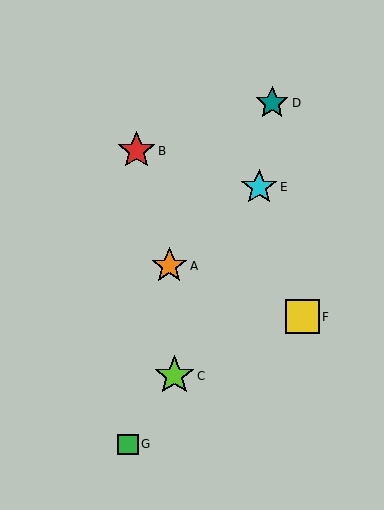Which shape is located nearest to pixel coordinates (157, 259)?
The orange star (labeled A) at (169, 266) is nearest to that location.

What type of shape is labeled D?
Shape D is a teal star.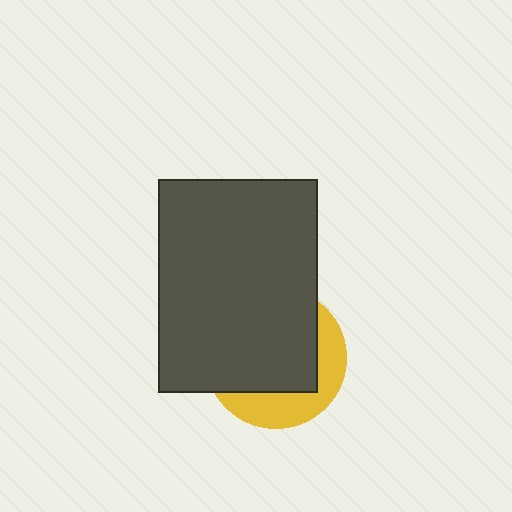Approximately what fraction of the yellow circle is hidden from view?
Roughly 67% of the yellow circle is hidden behind the dark gray rectangle.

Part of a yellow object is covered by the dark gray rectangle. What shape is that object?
It is a circle.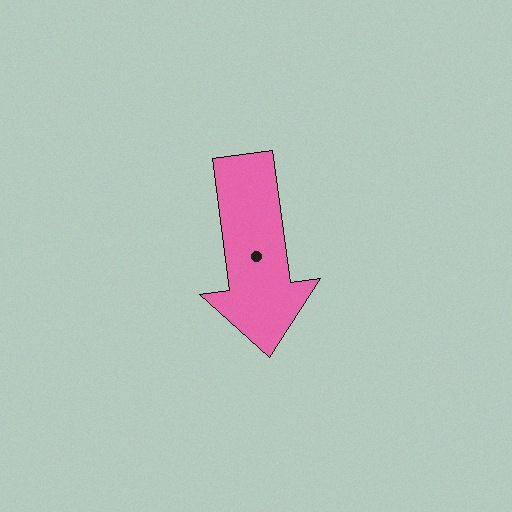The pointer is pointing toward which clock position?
Roughly 6 o'clock.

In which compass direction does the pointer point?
South.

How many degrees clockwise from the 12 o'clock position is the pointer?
Approximately 172 degrees.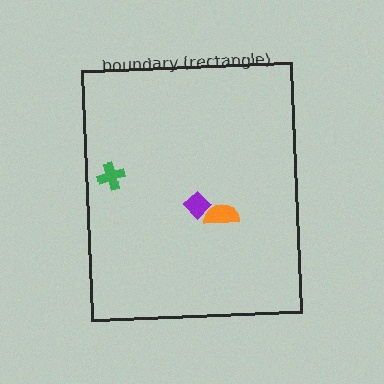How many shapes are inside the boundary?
3 inside, 0 outside.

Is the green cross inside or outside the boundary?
Inside.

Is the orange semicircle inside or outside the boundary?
Inside.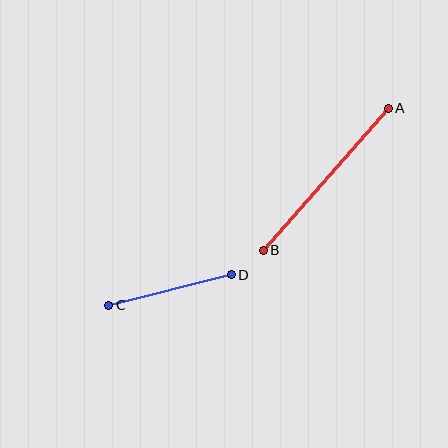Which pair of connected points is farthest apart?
Points A and B are farthest apart.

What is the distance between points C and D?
The distance is approximately 127 pixels.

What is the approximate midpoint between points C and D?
The midpoint is at approximately (170, 290) pixels.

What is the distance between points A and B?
The distance is approximately 189 pixels.